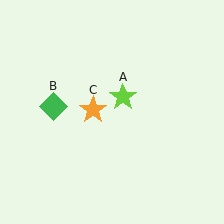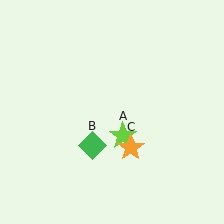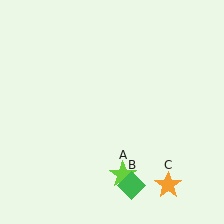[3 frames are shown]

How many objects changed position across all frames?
3 objects changed position: lime star (object A), green diamond (object B), orange star (object C).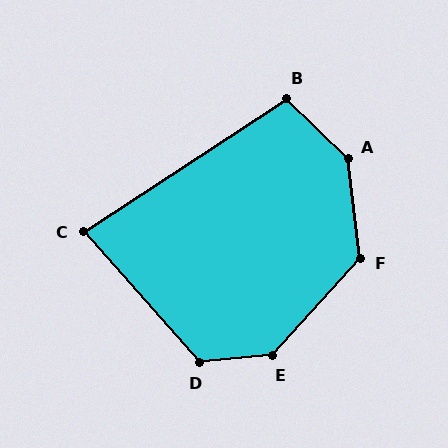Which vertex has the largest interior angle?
A, at approximately 141 degrees.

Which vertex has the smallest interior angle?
C, at approximately 82 degrees.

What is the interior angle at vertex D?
Approximately 126 degrees (obtuse).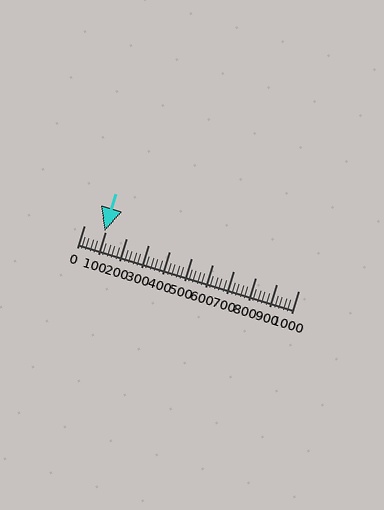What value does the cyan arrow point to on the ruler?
The cyan arrow points to approximately 98.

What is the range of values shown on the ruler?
The ruler shows values from 0 to 1000.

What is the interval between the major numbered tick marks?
The major tick marks are spaced 100 units apart.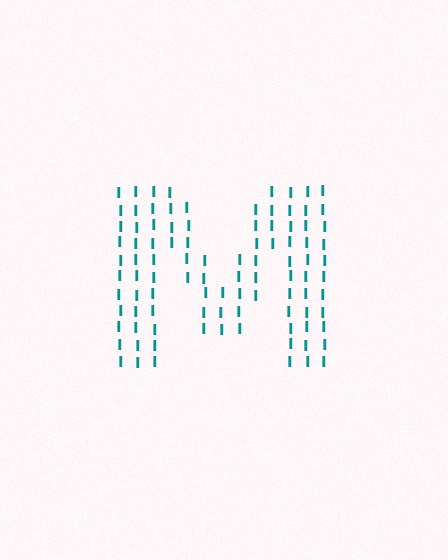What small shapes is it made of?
It is made of small letter I's.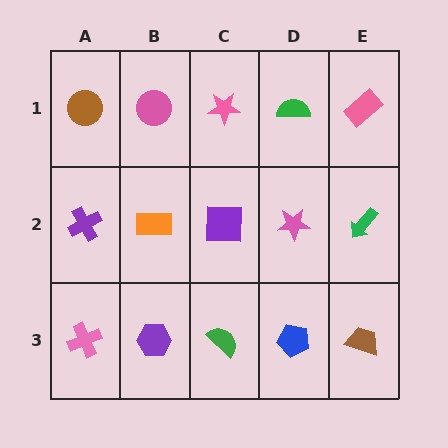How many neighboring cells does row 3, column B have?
3.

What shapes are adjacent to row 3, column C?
A purple square (row 2, column C), a purple hexagon (row 3, column B), a blue pentagon (row 3, column D).